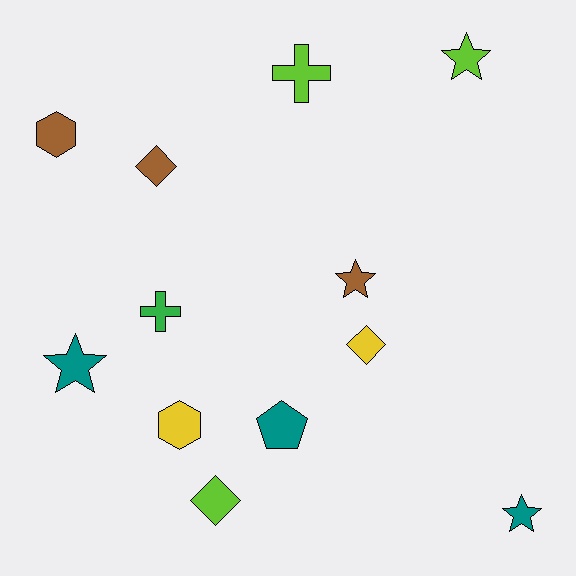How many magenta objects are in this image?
There are no magenta objects.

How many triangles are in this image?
There are no triangles.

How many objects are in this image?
There are 12 objects.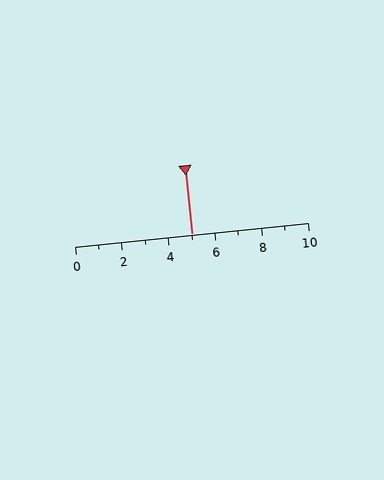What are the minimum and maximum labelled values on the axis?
The axis runs from 0 to 10.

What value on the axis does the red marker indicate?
The marker indicates approximately 5.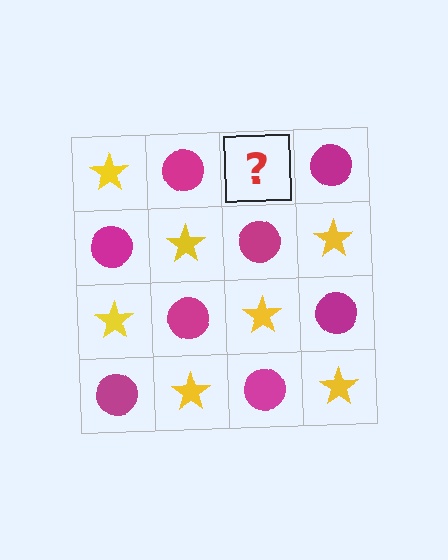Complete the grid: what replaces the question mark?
The question mark should be replaced with a yellow star.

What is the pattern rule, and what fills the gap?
The rule is that it alternates yellow star and magenta circle in a checkerboard pattern. The gap should be filled with a yellow star.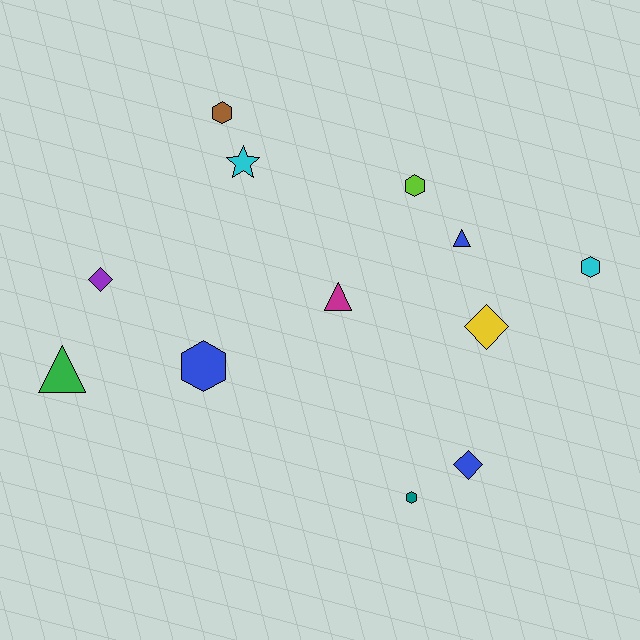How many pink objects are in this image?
There are no pink objects.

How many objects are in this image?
There are 12 objects.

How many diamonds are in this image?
There are 3 diamonds.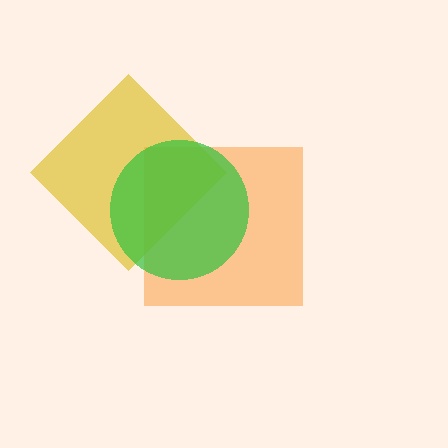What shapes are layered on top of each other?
The layered shapes are: an orange square, a yellow diamond, a green circle.